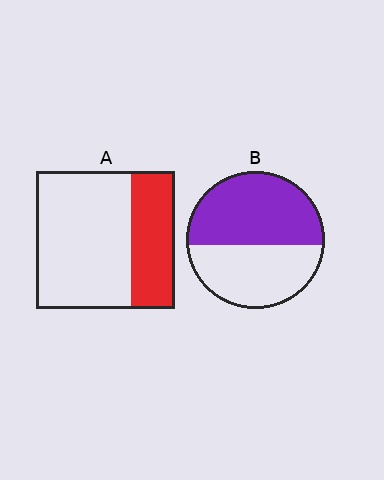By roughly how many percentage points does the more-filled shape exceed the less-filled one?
By roughly 25 percentage points (B over A).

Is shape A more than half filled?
No.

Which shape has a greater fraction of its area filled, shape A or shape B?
Shape B.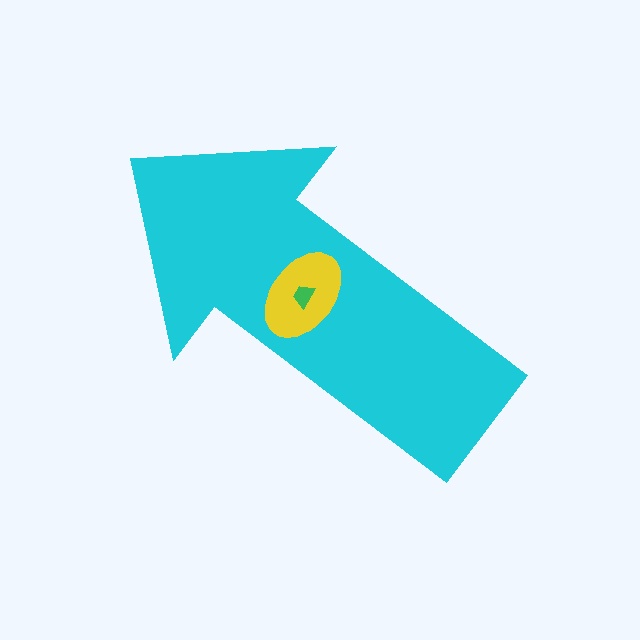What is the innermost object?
The green trapezoid.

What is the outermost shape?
The cyan arrow.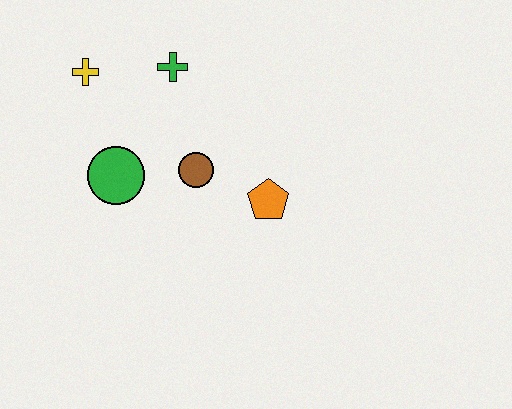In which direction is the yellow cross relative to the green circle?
The yellow cross is above the green circle.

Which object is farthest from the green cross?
The orange pentagon is farthest from the green cross.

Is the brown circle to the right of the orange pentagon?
No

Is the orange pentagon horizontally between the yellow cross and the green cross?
No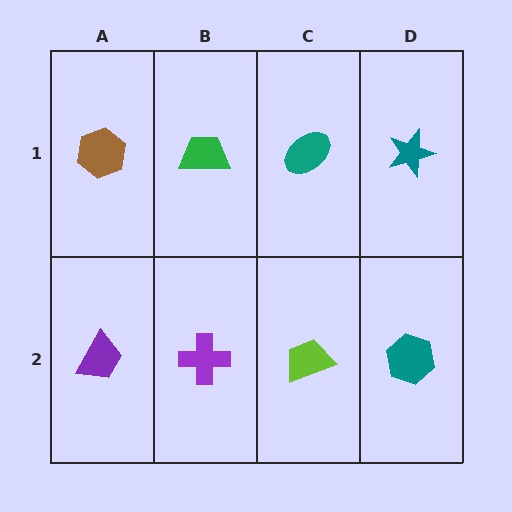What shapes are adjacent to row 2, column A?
A brown hexagon (row 1, column A), a purple cross (row 2, column B).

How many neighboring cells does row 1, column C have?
3.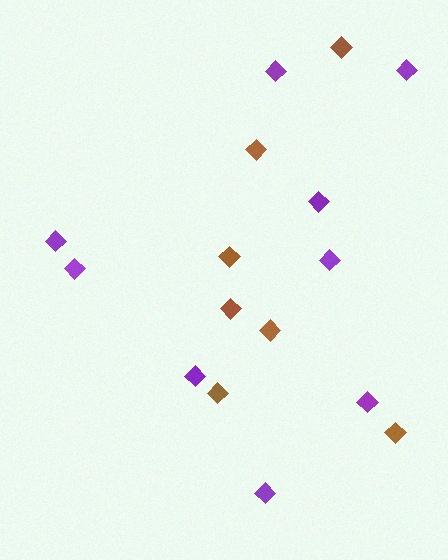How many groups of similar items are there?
There are 2 groups: one group of brown diamonds (7) and one group of purple diamonds (9).